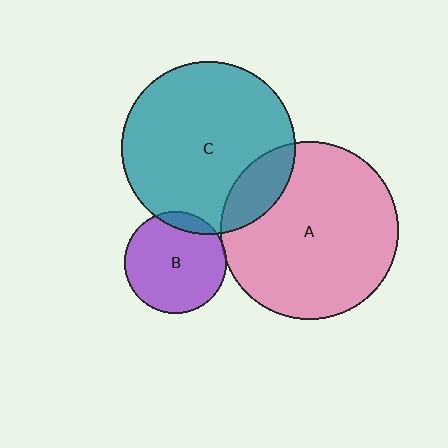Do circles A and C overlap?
Yes.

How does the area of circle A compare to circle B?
Approximately 3.0 times.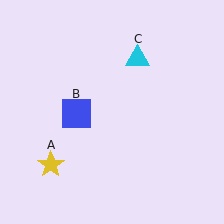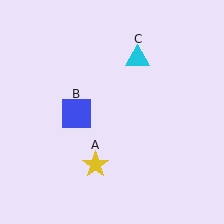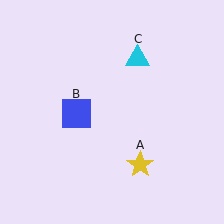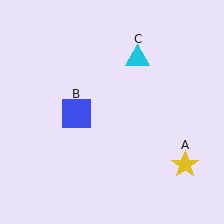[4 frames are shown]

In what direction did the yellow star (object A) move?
The yellow star (object A) moved right.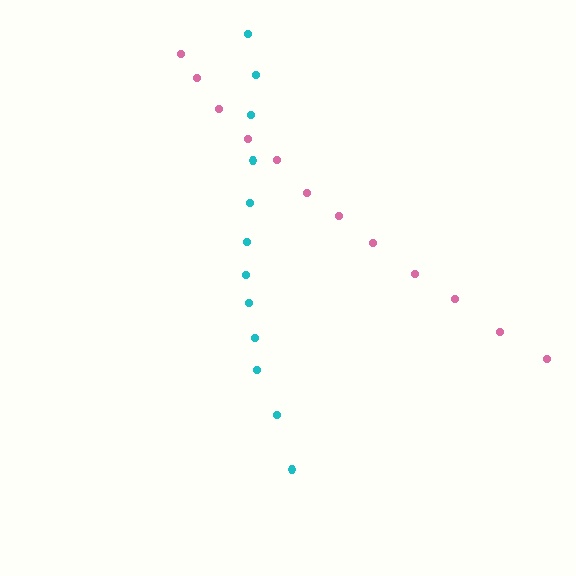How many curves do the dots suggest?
There are 2 distinct paths.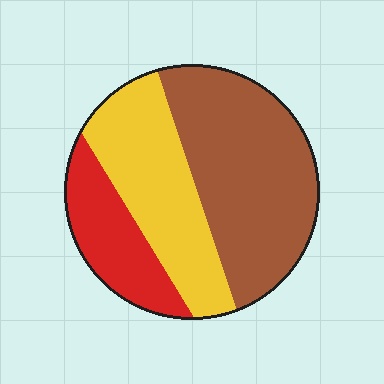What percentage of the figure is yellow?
Yellow takes up between a sixth and a third of the figure.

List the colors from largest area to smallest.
From largest to smallest: brown, yellow, red.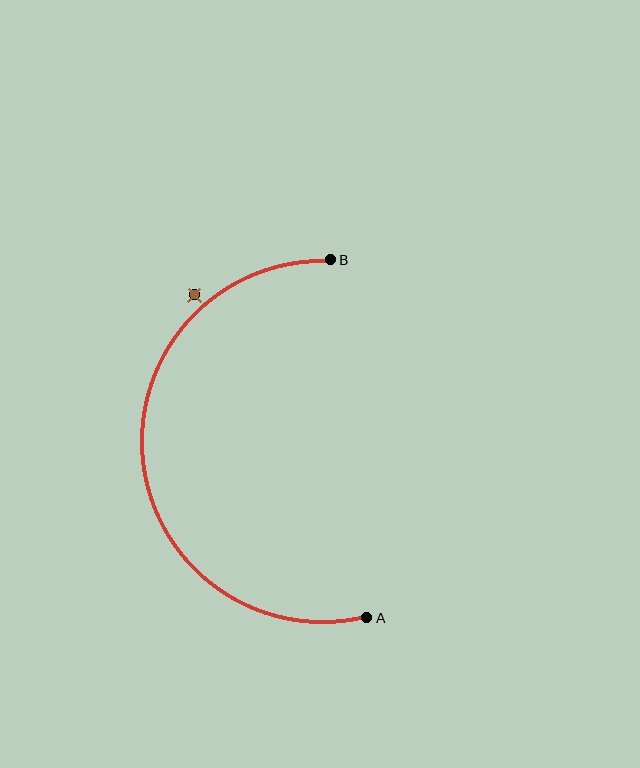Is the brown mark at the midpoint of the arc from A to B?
No — the brown mark does not lie on the arc at all. It sits slightly outside the curve.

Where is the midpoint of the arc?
The arc midpoint is the point on the curve farthest from the straight line joining A and B. It sits to the left of that line.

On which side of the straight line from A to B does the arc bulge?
The arc bulges to the left of the straight line connecting A and B.